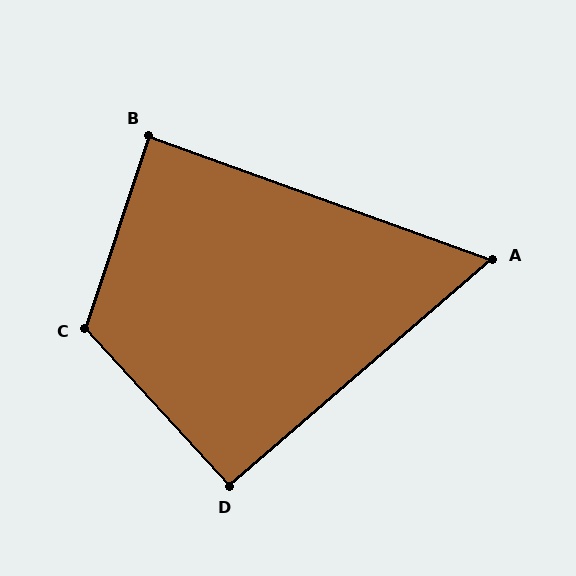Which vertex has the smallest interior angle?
A, at approximately 61 degrees.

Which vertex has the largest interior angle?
C, at approximately 119 degrees.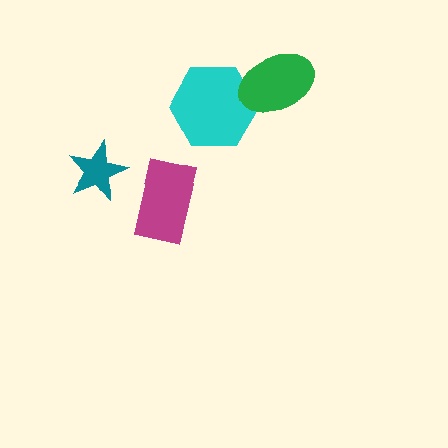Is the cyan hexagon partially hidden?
Yes, it is partially covered by another shape.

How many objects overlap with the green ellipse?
1 object overlaps with the green ellipse.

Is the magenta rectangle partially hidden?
No, no other shape covers it.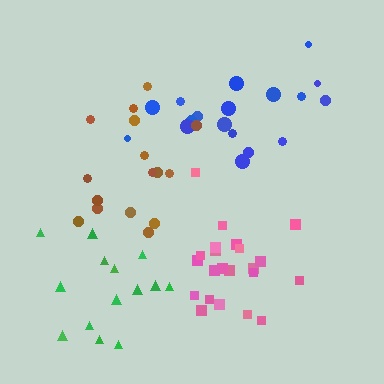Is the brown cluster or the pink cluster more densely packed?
Pink.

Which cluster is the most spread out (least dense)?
Green.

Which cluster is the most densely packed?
Pink.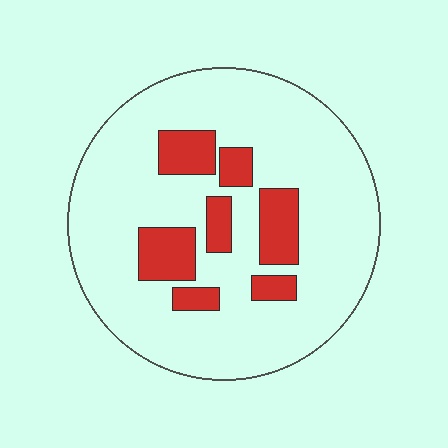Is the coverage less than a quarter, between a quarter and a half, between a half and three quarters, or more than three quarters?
Less than a quarter.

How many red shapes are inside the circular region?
7.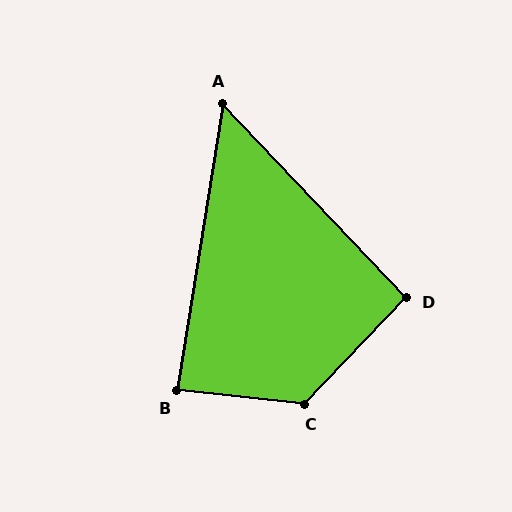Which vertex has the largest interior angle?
C, at approximately 127 degrees.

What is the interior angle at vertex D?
Approximately 93 degrees (approximately right).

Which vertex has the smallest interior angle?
A, at approximately 53 degrees.